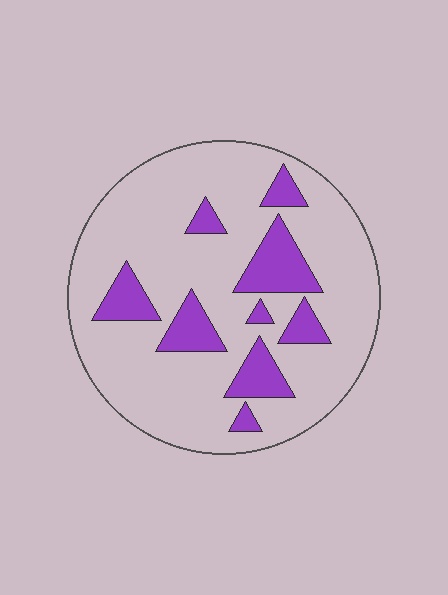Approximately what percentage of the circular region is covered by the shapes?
Approximately 20%.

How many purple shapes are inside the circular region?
9.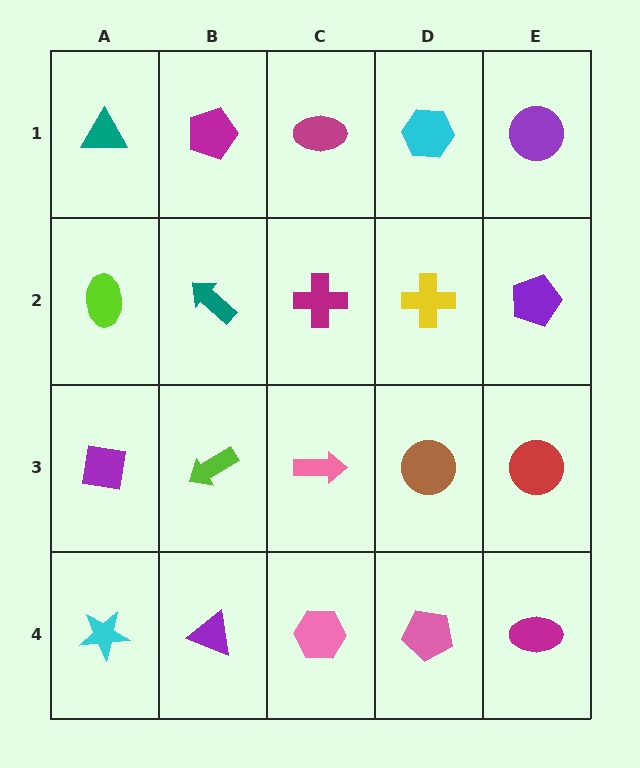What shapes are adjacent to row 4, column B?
A lime arrow (row 3, column B), a cyan star (row 4, column A), a pink hexagon (row 4, column C).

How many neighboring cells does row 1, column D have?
3.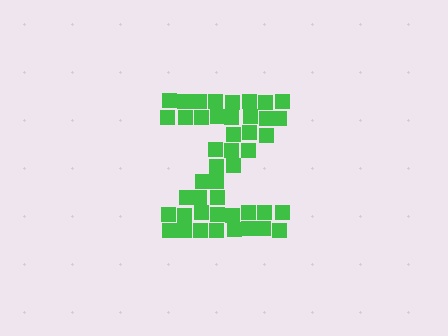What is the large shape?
The large shape is the letter Z.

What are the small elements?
The small elements are squares.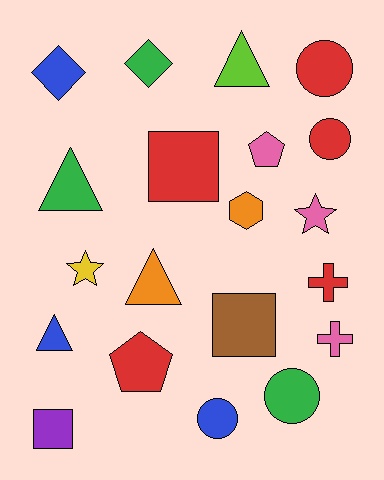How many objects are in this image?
There are 20 objects.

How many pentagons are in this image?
There are 2 pentagons.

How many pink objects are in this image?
There are 3 pink objects.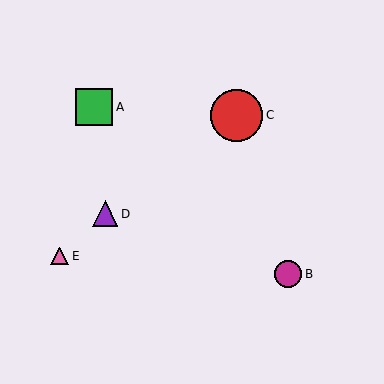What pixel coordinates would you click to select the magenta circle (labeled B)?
Click at (288, 274) to select the magenta circle B.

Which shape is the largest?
The red circle (labeled C) is the largest.